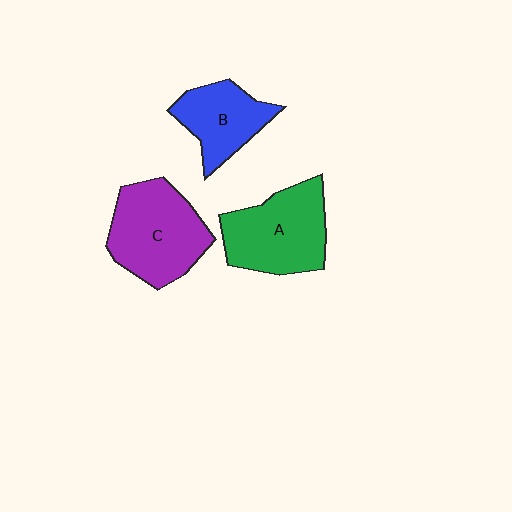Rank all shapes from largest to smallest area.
From largest to smallest: C (purple), A (green), B (blue).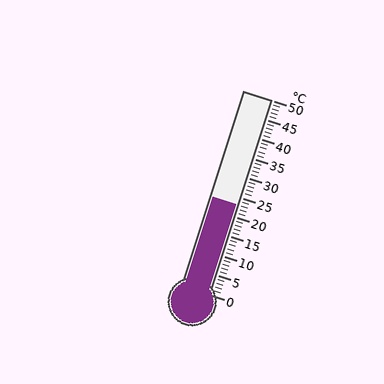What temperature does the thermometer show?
The thermometer shows approximately 23°C.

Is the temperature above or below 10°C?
The temperature is above 10°C.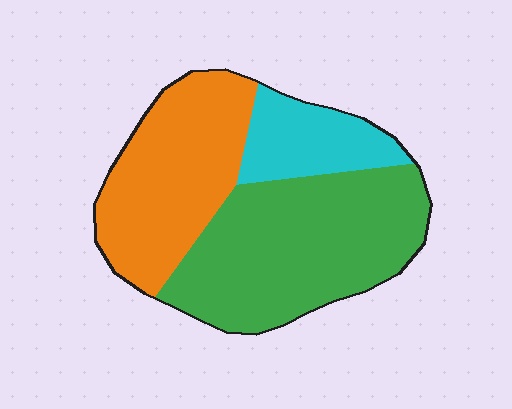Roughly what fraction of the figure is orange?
Orange takes up about one third (1/3) of the figure.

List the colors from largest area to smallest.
From largest to smallest: green, orange, cyan.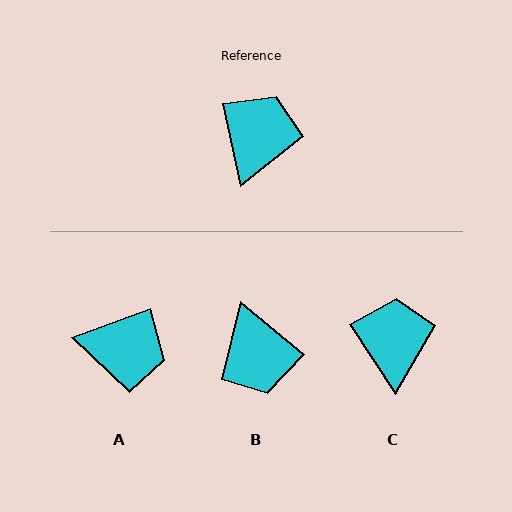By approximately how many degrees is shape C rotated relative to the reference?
Approximately 21 degrees counter-clockwise.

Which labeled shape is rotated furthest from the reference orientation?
B, about 142 degrees away.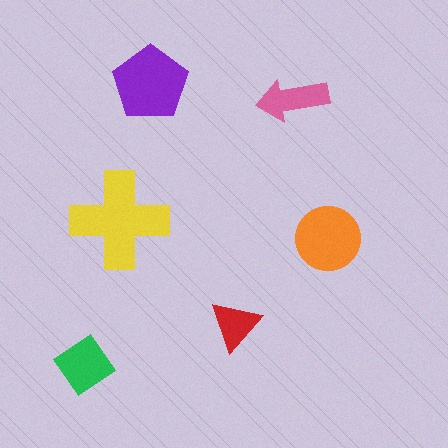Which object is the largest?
The yellow cross.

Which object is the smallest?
The red triangle.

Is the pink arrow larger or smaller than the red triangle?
Larger.